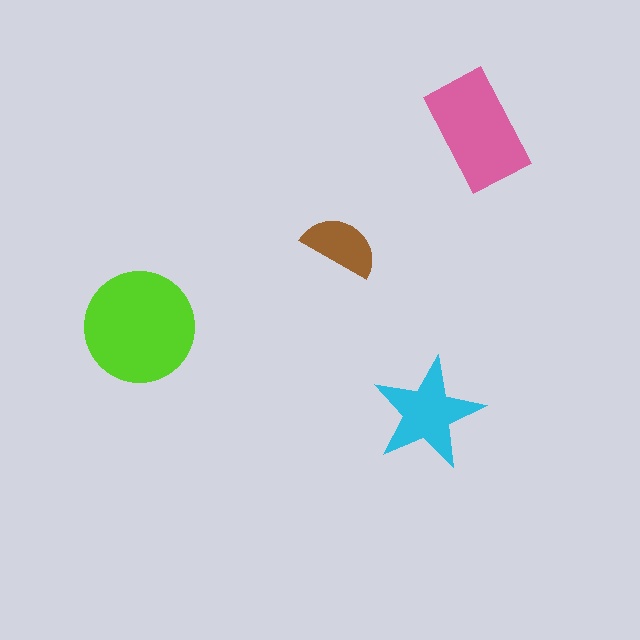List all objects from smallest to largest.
The brown semicircle, the cyan star, the pink rectangle, the lime circle.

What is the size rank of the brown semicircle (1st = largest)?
4th.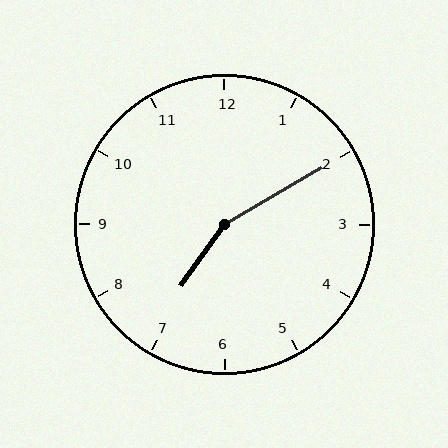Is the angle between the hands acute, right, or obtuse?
It is obtuse.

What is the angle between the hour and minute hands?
Approximately 155 degrees.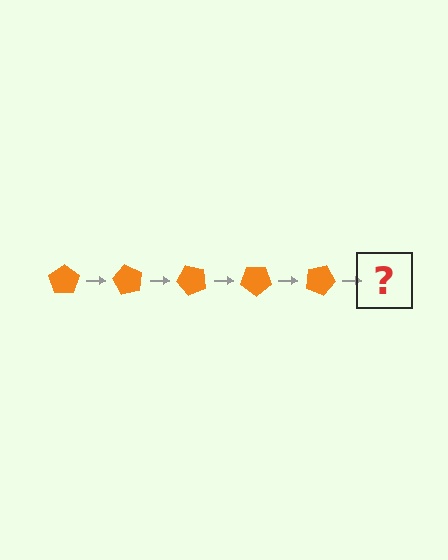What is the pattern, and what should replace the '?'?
The pattern is that the pentagon rotates 60 degrees each step. The '?' should be an orange pentagon rotated 300 degrees.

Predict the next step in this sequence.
The next step is an orange pentagon rotated 300 degrees.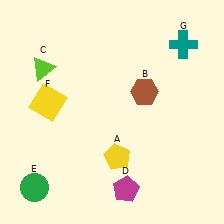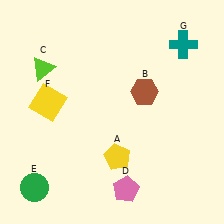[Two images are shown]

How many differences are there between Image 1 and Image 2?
There is 1 difference between the two images.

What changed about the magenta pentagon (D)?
In Image 1, D is magenta. In Image 2, it changed to pink.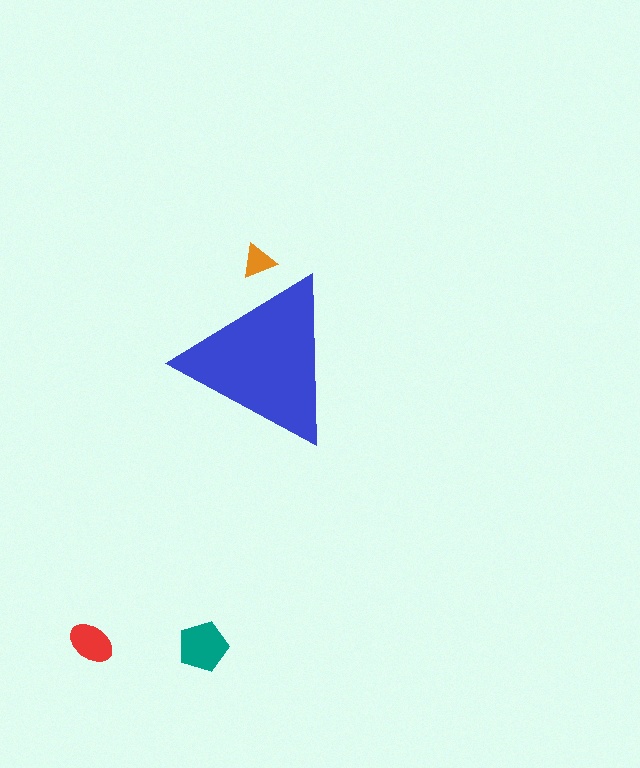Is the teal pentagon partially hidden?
No, the teal pentagon is fully visible.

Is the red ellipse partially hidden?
No, the red ellipse is fully visible.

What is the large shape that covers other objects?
A blue triangle.